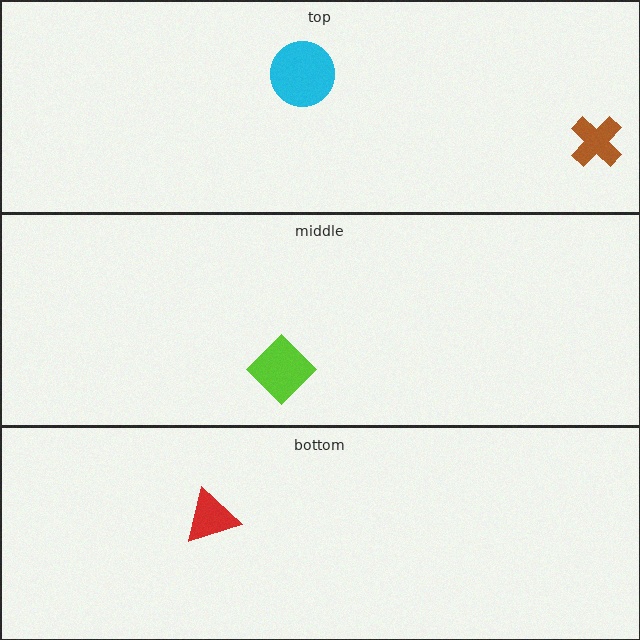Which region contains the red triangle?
The bottom region.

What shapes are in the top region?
The cyan circle, the brown cross.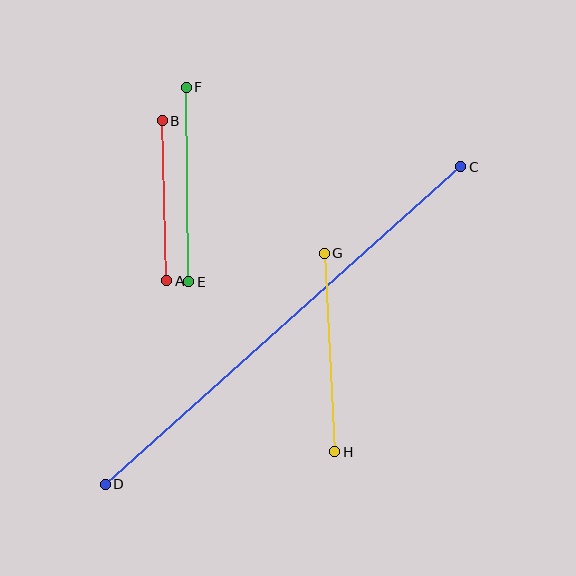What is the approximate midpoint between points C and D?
The midpoint is at approximately (283, 326) pixels.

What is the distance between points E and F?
The distance is approximately 195 pixels.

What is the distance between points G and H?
The distance is approximately 199 pixels.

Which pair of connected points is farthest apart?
Points C and D are farthest apart.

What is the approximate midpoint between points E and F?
The midpoint is at approximately (188, 185) pixels.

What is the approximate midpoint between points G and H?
The midpoint is at approximately (330, 352) pixels.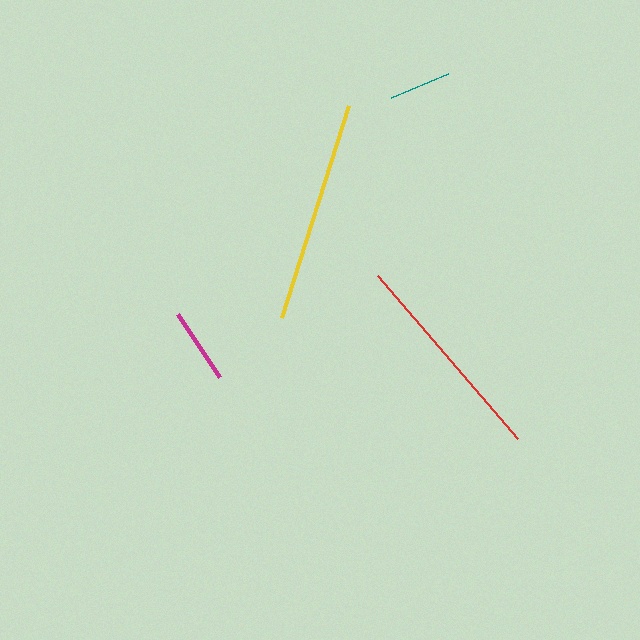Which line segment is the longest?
The yellow line is the longest at approximately 222 pixels.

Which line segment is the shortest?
The teal line is the shortest at approximately 62 pixels.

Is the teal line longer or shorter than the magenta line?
The magenta line is longer than the teal line.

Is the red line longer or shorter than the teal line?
The red line is longer than the teal line.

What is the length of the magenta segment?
The magenta segment is approximately 76 pixels long.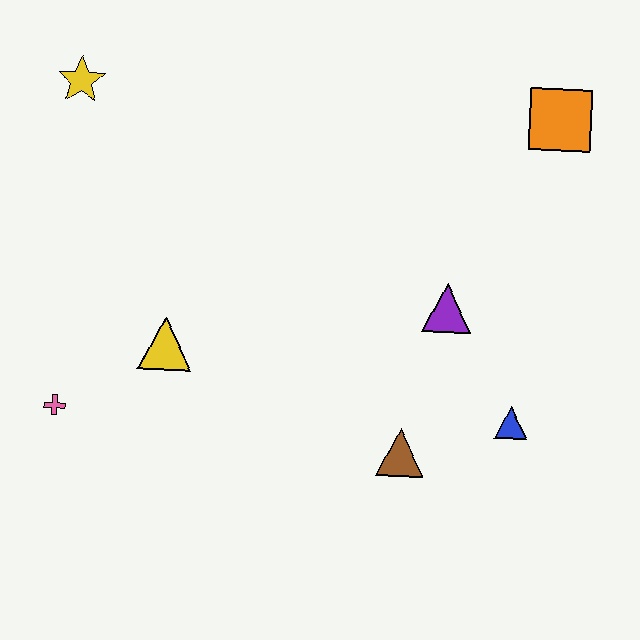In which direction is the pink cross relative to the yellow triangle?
The pink cross is to the left of the yellow triangle.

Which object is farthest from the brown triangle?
The yellow star is farthest from the brown triangle.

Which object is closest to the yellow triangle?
The pink cross is closest to the yellow triangle.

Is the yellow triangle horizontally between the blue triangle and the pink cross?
Yes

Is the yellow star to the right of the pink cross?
Yes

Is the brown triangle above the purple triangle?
No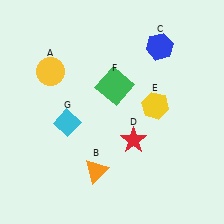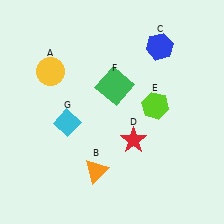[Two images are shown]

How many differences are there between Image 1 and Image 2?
There is 1 difference between the two images.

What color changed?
The hexagon (E) changed from yellow in Image 1 to lime in Image 2.